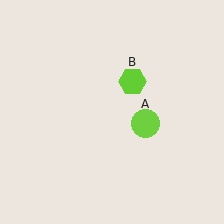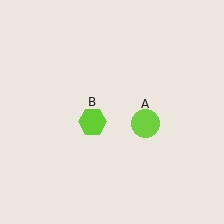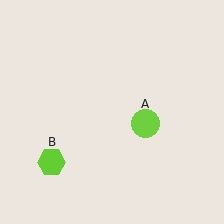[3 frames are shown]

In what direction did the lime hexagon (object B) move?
The lime hexagon (object B) moved down and to the left.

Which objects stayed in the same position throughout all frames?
Lime circle (object A) remained stationary.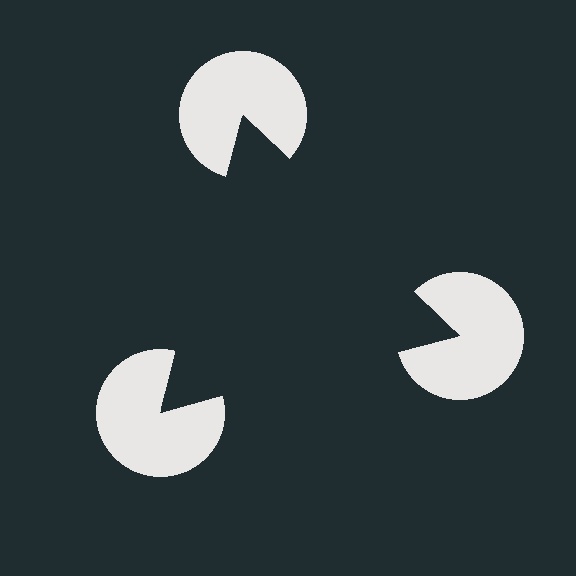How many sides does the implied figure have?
3 sides.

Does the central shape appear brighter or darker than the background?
It typically appears slightly darker than the background, even though no actual brightness change is drawn.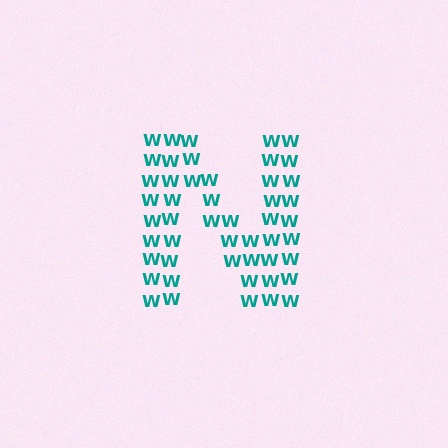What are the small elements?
The small elements are letter W's.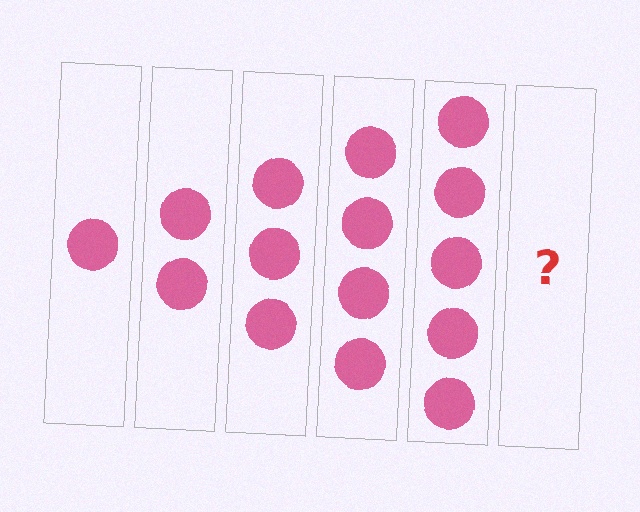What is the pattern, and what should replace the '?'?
The pattern is that each step adds one more circle. The '?' should be 6 circles.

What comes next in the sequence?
The next element should be 6 circles.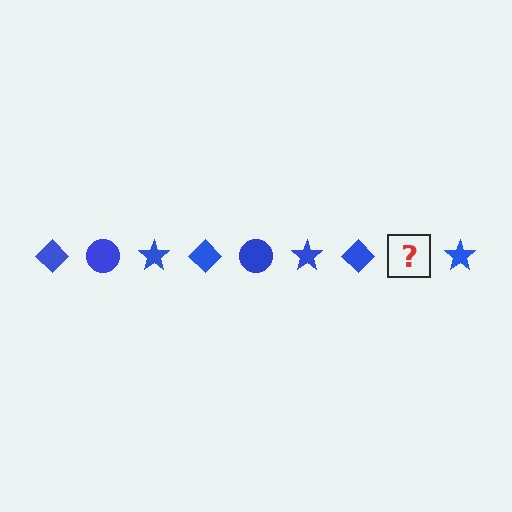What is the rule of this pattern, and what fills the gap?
The rule is that the pattern cycles through diamond, circle, star shapes in blue. The gap should be filled with a blue circle.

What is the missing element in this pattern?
The missing element is a blue circle.